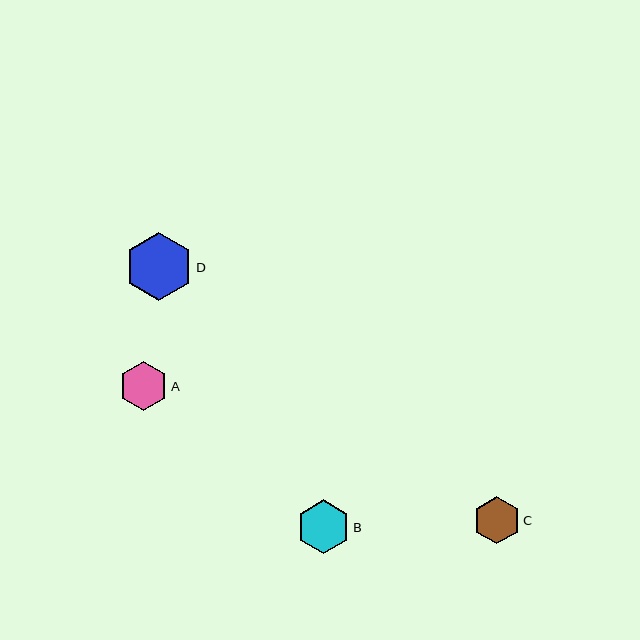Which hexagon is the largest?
Hexagon D is the largest with a size of approximately 68 pixels.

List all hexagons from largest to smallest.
From largest to smallest: D, B, A, C.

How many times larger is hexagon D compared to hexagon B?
Hexagon D is approximately 1.3 times the size of hexagon B.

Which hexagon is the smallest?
Hexagon C is the smallest with a size of approximately 47 pixels.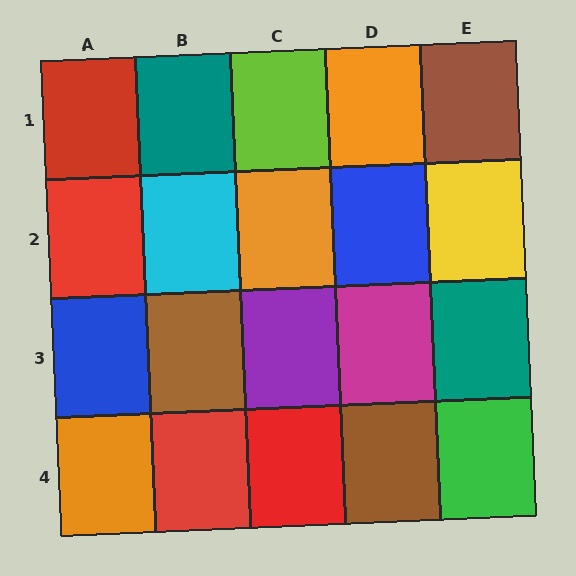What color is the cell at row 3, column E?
Teal.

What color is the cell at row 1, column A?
Red.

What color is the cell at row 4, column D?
Brown.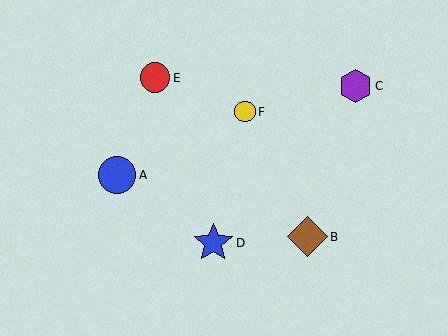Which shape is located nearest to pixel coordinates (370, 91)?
The purple hexagon (labeled C) at (355, 86) is nearest to that location.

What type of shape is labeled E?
Shape E is a red circle.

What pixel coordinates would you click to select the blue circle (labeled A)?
Click at (117, 175) to select the blue circle A.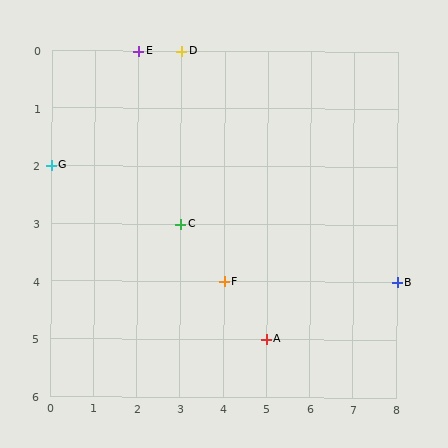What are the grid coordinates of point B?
Point B is at grid coordinates (8, 4).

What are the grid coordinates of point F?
Point F is at grid coordinates (4, 4).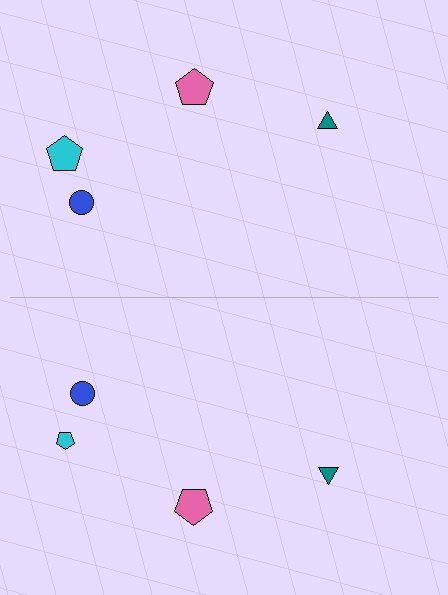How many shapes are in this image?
There are 8 shapes in this image.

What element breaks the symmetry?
The cyan pentagon on the bottom side has a different size than its mirror counterpart.